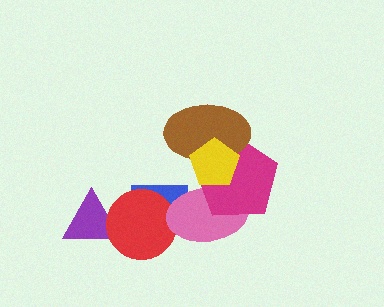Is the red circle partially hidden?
Yes, it is partially covered by another shape.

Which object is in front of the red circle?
The pink ellipse is in front of the red circle.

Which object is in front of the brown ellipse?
The yellow pentagon is in front of the brown ellipse.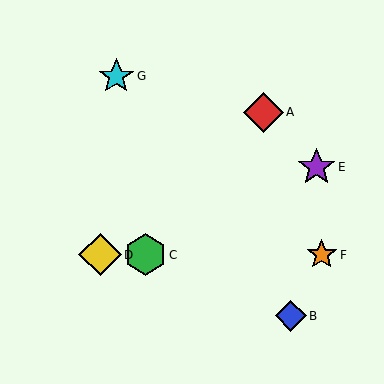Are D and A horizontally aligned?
No, D is at y≈255 and A is at y≈112.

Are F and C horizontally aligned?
Yes, both are at y≈255.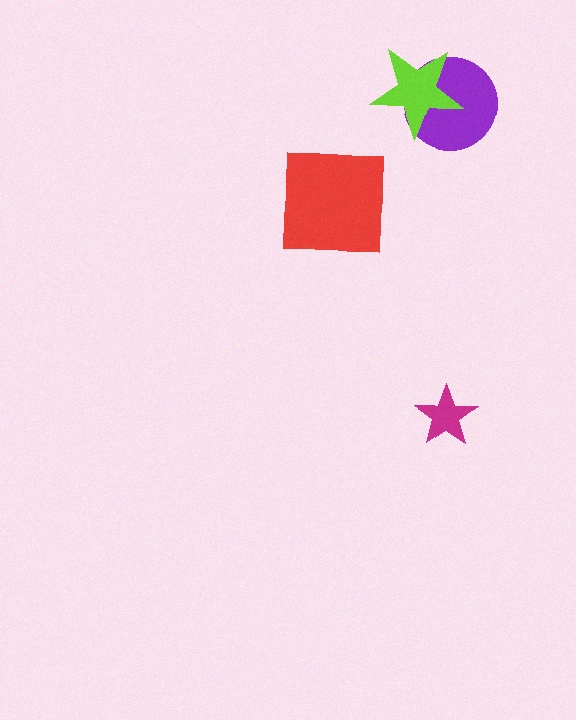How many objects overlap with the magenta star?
0 objects overlap with the magenta star.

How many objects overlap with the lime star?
1 object overlaps with the lime star.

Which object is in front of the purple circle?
The lime star is in front of the purple circle.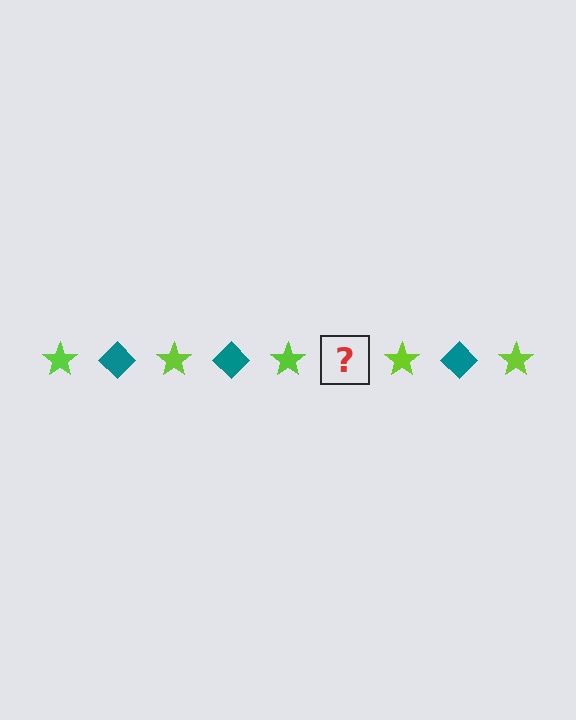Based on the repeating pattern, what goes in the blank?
The blank should be a teal diamond.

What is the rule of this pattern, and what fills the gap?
The rule is that the pattern alternates between lime star and teal diamond. The gap should be filled with a teal diamond.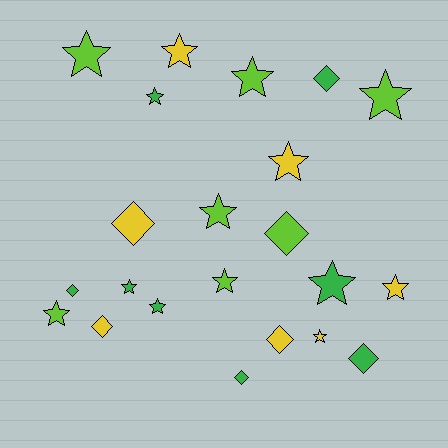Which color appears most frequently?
Green, with 8 objects.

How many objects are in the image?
There are 22 objects.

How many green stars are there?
There are 4 green stars.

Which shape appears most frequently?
Star, with 14 objects.